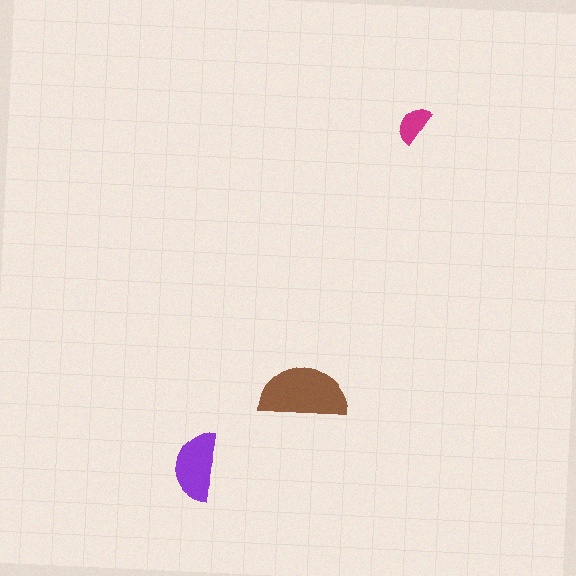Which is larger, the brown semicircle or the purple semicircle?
The brown one.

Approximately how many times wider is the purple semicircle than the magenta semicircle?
About 1.5 times wider.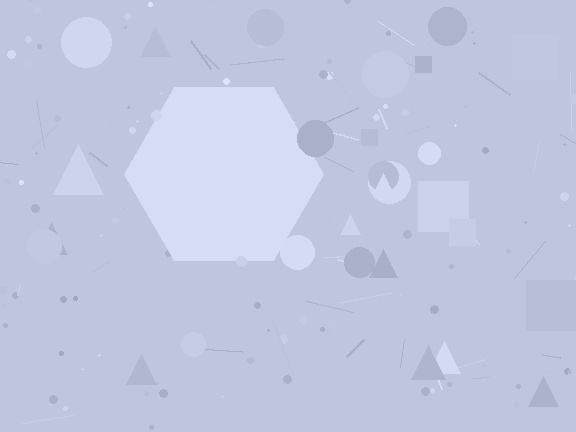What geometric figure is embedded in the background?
A hexagon is embedded in the background.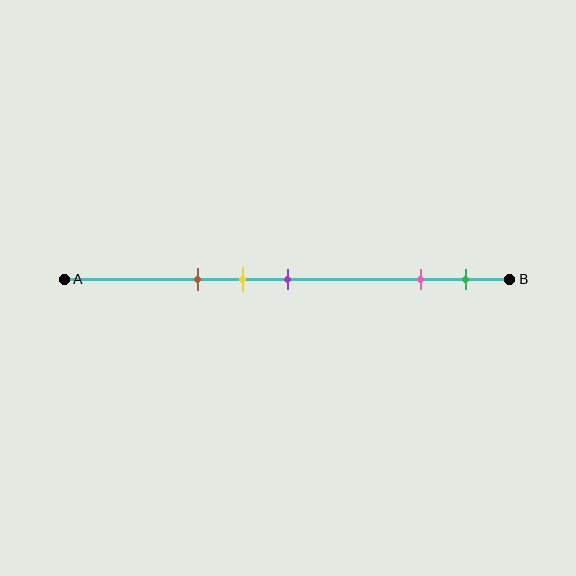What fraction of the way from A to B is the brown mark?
The brown mark is approximately 30% (0.3) of the way from A to B.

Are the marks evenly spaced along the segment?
No, the marks are not evenly spaced.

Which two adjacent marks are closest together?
The yellow and purple marks are the closest adjacent pair.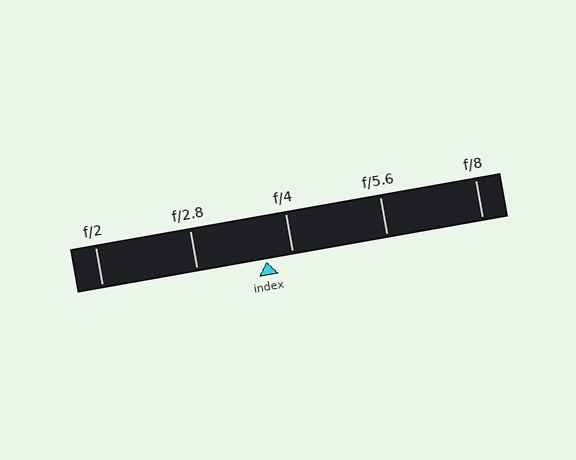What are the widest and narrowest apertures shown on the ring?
The widest aperture shown is f/2 and the narrowest is f/8.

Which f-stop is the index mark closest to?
The index mark is closest to f/4.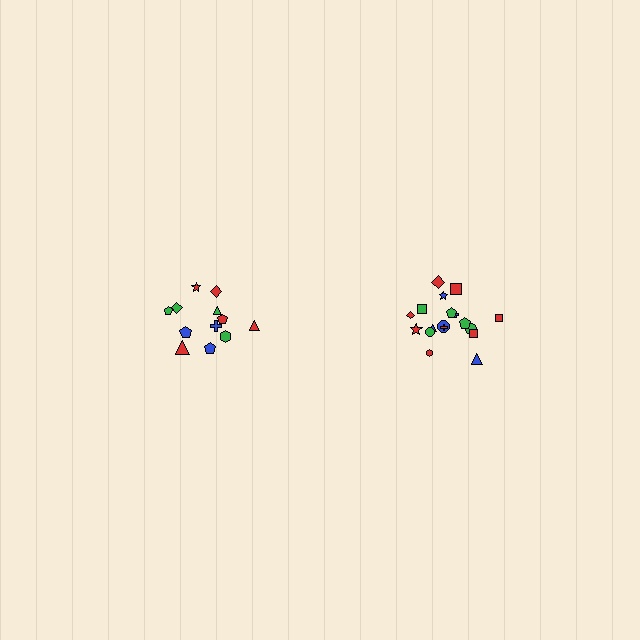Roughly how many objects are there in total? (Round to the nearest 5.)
Roughly 30 objects in total.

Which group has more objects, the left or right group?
The right group.